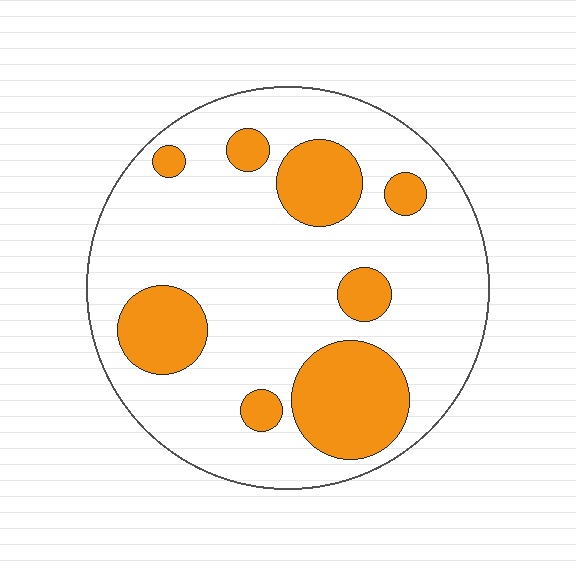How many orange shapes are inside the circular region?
8.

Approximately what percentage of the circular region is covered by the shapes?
Approximately 25%.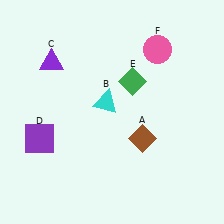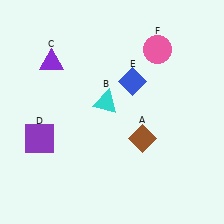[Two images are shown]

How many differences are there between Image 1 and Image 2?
There is 1 difference between the two images.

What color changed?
The diamond (E) changed from green in Image 1 to blue in Image 2.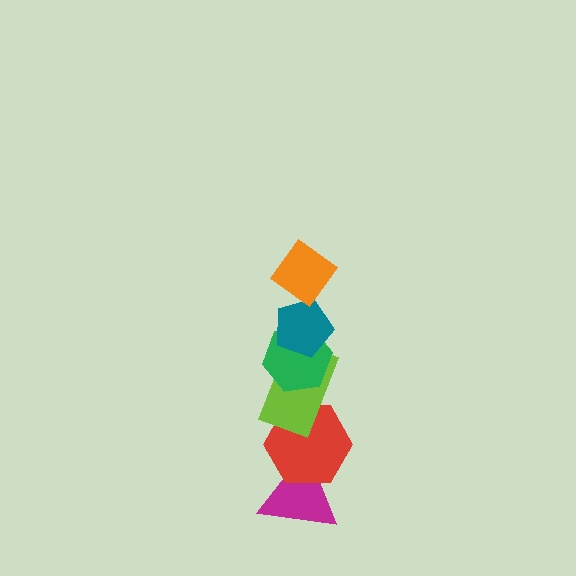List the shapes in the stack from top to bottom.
From top to bottom: the orange diamond, the teal pentagon, the green hexagon, the lime rectangle, the red hexagon, the magenta triangle.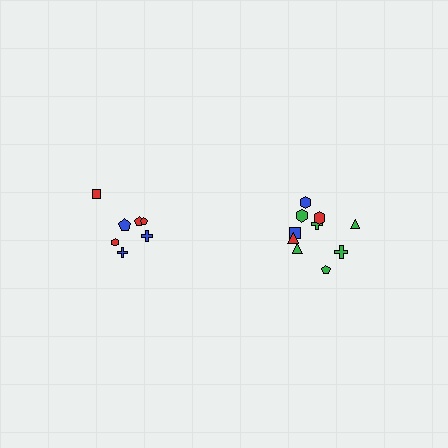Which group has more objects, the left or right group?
The right group.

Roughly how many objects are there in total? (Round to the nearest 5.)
Roughly 15 objects in total.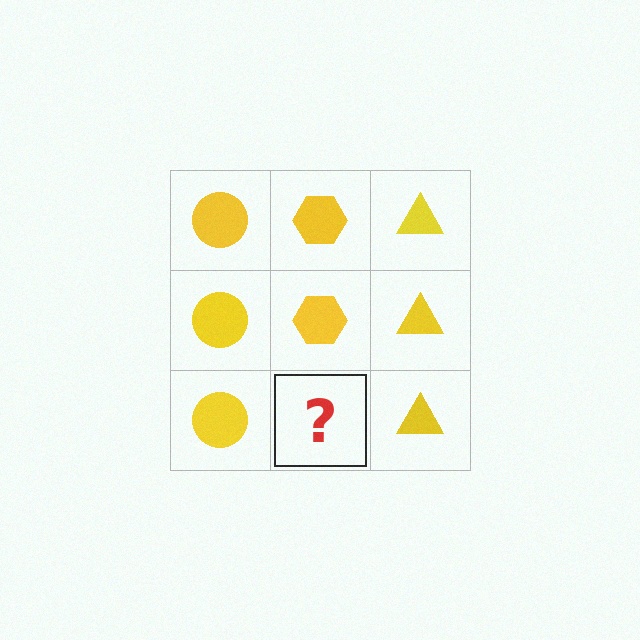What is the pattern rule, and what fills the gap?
The rule is that each column has a consistent shape. The gap should be filled with a yellow hexagon.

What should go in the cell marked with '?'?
The missing cell should contain a yellow hexagon.